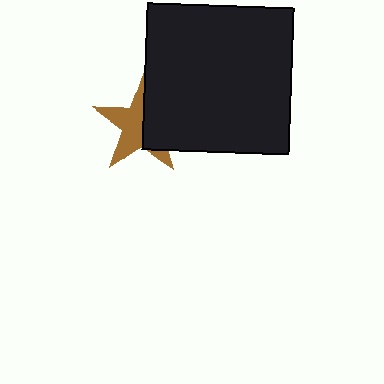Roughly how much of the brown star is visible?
About half of it is visible (roughly 54%).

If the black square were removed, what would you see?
You would see the complete brown star.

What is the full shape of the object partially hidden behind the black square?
The partially hidden object is a brown star.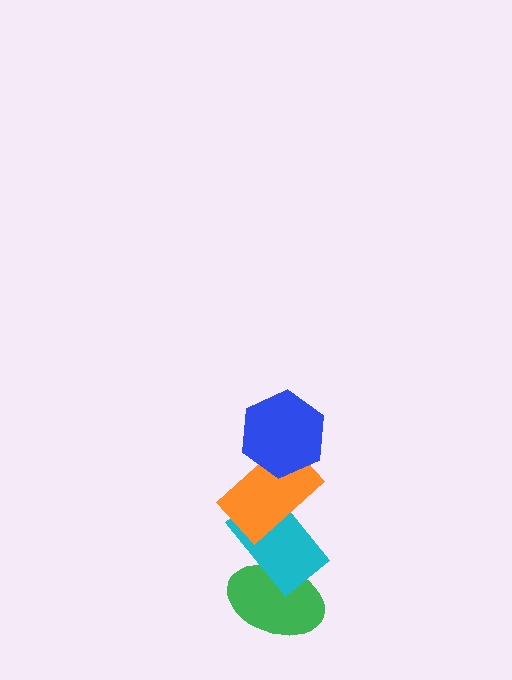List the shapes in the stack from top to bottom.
From top to bottom: the blue hexagon, the orange rectangle, the cyan rectangle, the green ellipse.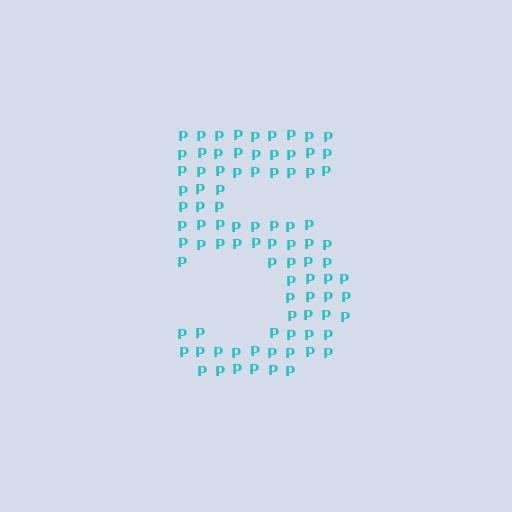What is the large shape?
The large shape is the digit 5.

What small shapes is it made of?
It is made of small letter P's.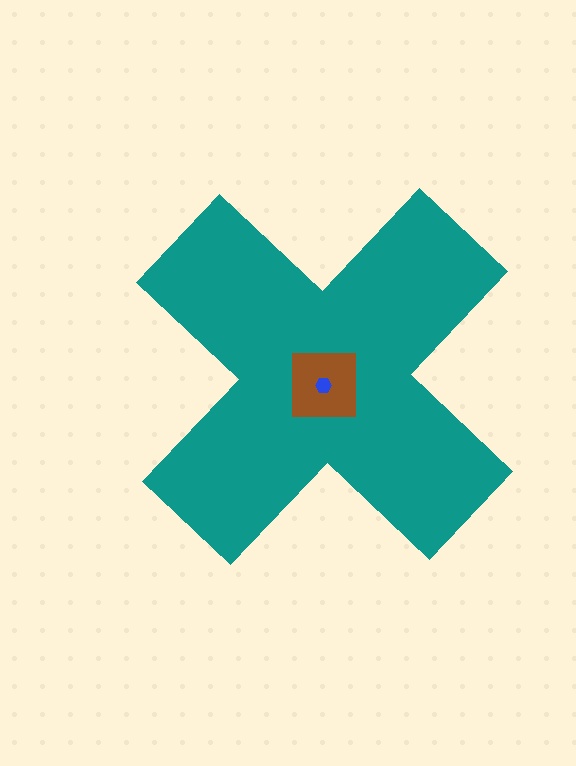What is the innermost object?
The blue hexagon.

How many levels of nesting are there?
3.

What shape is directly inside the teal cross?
The brown square.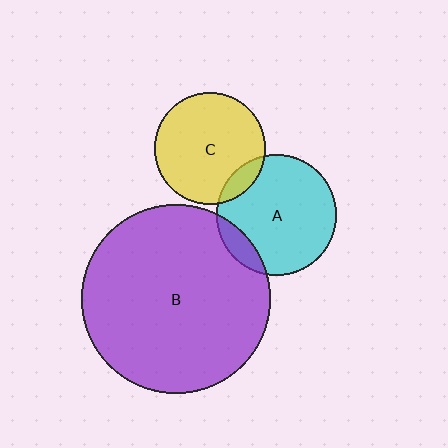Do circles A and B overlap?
Yes.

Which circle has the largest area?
Circle B (purple).